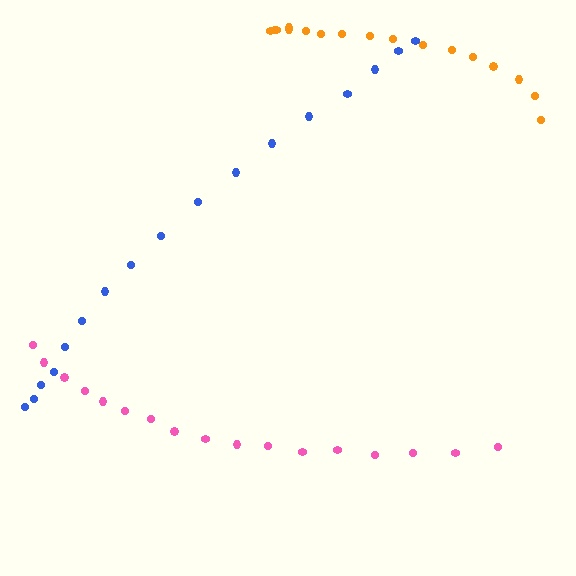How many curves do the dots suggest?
There are 3 distinct paths.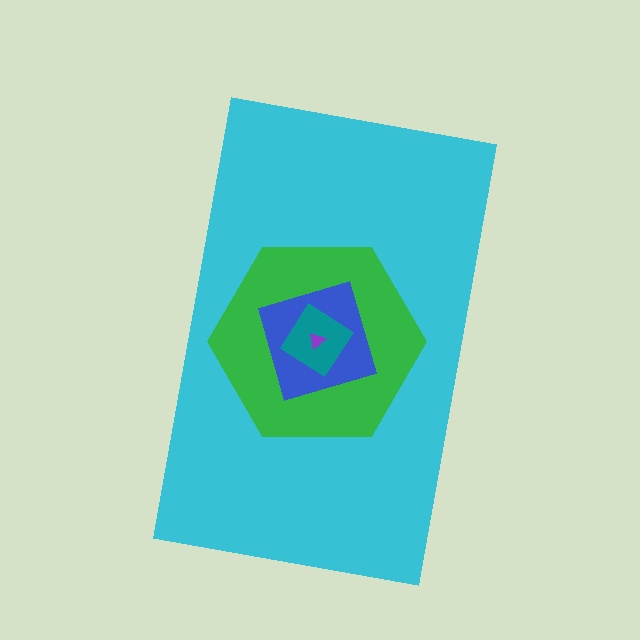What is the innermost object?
The purple triangle.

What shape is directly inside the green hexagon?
The blue square.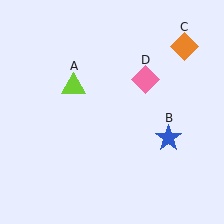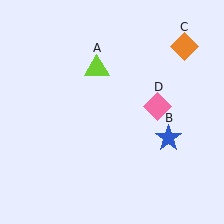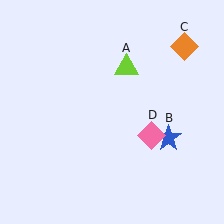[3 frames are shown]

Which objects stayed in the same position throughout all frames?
Blue star (object B) and orange diamond (object C) remained stationary.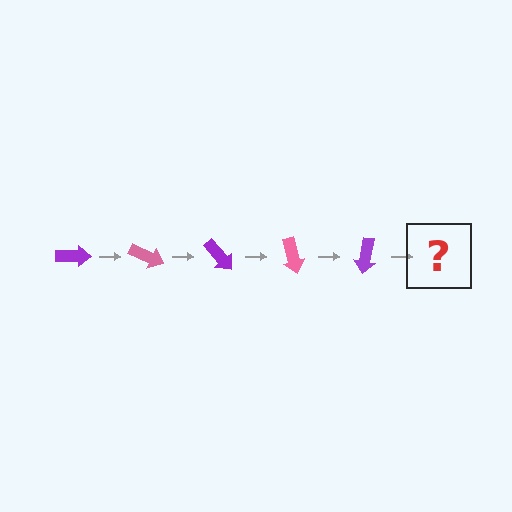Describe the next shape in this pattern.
It should be a pink arrow, rotated 125 degrees from the start.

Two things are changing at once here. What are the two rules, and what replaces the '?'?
The two rules are that it rotates 25 degrees each step and the color cycles through purple and pink. The '?' should be a pink arrow, rotated 125 degrees from the start.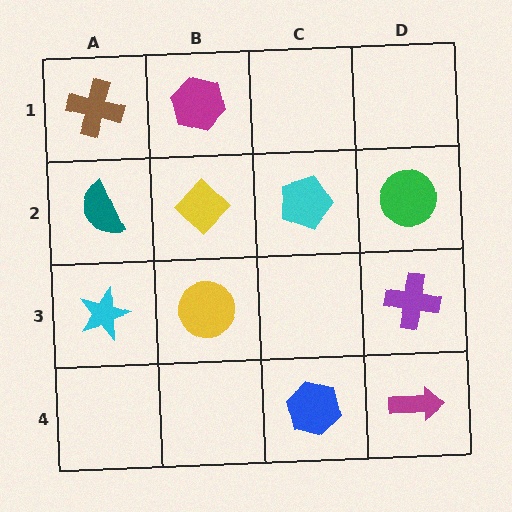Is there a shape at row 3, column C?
No, that cell is empty.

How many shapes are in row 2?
4 shapes.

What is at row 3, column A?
A cyan star.